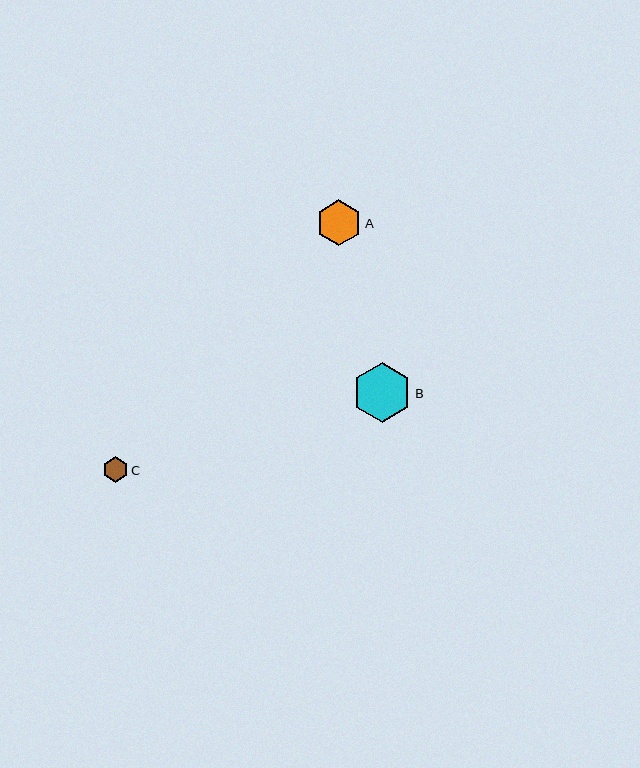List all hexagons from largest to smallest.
From largest to smallest: B, A, C.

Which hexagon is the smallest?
Hexagon C is the smallest with a size of approximately 25 pixels.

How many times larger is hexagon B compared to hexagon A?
Hexagon B is approximately 1.3 times the size of hexagon A.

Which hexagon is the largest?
Hexagon B is the largest with a size of approximately 60 pixels.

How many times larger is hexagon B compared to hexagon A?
Hexagon B is approximately 1.3 times the size of hexagon A.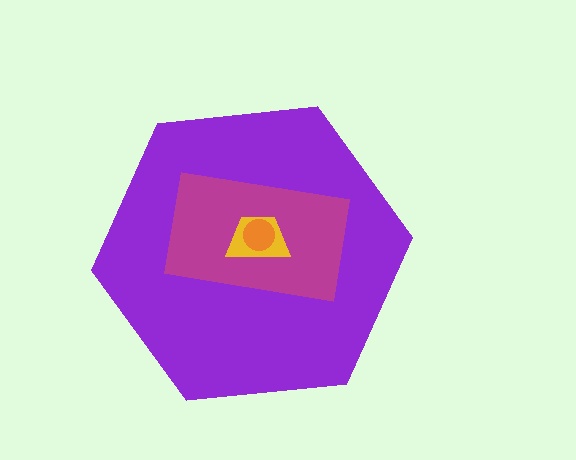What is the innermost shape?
The orange circle.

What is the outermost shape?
The purple hexagon.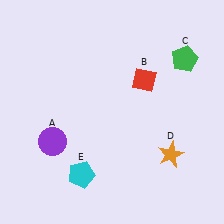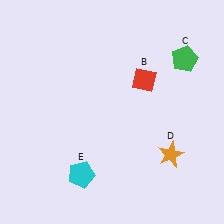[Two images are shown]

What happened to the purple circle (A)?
The purple circle (A) was removed in Image 2. It was in the bottom-left area of Image 1.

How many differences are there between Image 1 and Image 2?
There is 1 difference between the two images.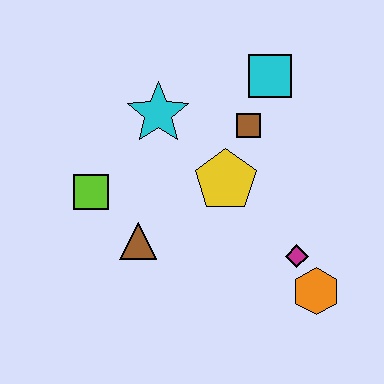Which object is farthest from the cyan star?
The orange hexagon is farthest from the cyan star.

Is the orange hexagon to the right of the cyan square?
Yes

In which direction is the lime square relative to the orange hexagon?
The lime square is to the left of the orange hexagon.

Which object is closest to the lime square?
The brown triangle is closest to the lime square.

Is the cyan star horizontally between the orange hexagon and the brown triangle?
Yes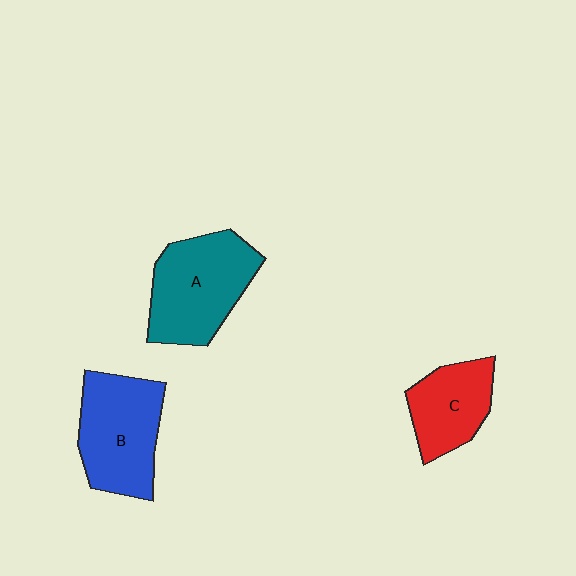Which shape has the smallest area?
Shape C (red).